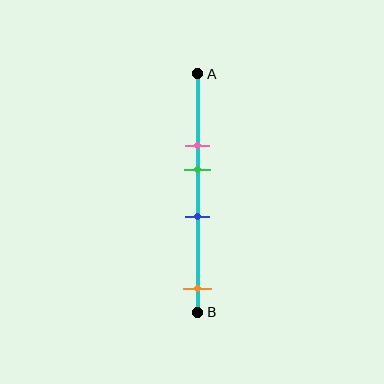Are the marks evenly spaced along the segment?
No, the marks are not evenly spaced.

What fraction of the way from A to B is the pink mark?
The pink mark is approximately 30% (0.3) of the way from A to B.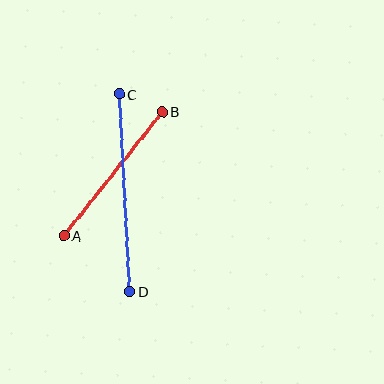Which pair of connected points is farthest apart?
Points C and D are farthest apart.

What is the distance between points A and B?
The distance is approximately 158 pixels.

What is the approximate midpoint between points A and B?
The midpoint is at approximately (113, 174) pixels.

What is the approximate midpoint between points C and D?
The midpoint is at approximately (124, 193) pixels.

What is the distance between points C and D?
The distance is approximately 198 pixels.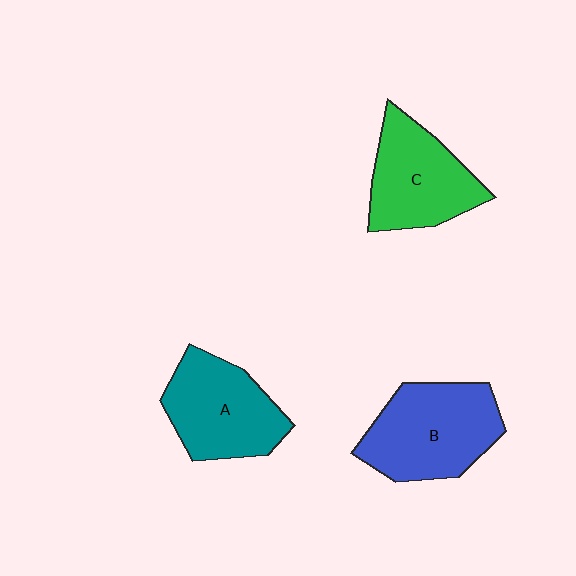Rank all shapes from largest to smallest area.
From largest to smallest: B (blue), A (teal), C (green).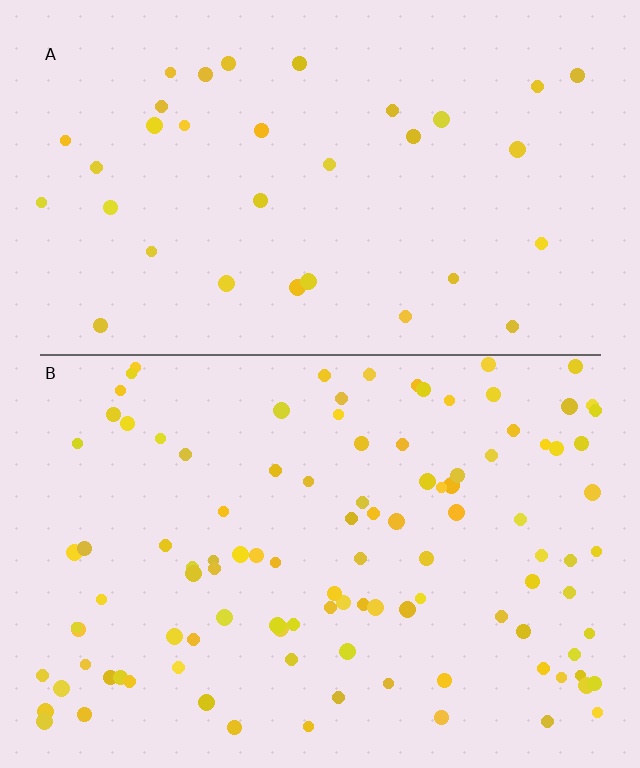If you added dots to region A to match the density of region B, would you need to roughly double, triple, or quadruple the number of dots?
Approximately triple.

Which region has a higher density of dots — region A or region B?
B (the bottom).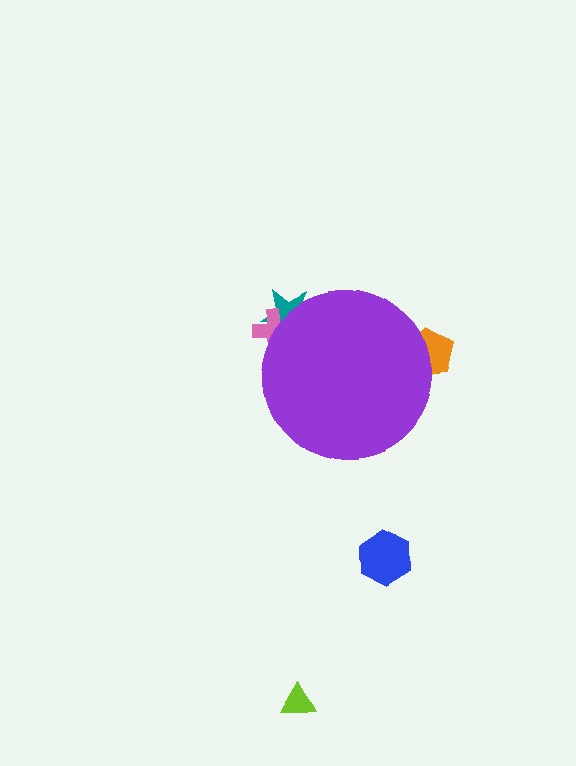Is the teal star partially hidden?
Yes, the teal star is partially hidden behind the purple circle.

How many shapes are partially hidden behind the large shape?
3 shapes are partially hidden.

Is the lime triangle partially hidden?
No, the lime triangle is fully visible.